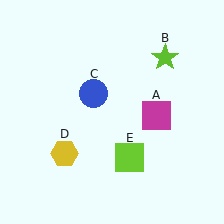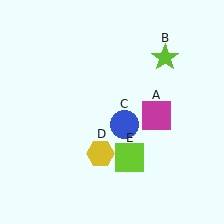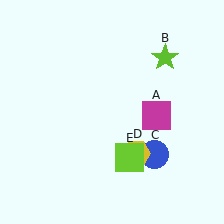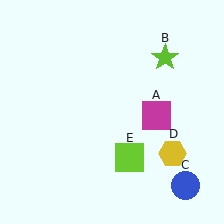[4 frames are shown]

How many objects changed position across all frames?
2 objects changed position: blue circle (object C), yellow hexagon (object D).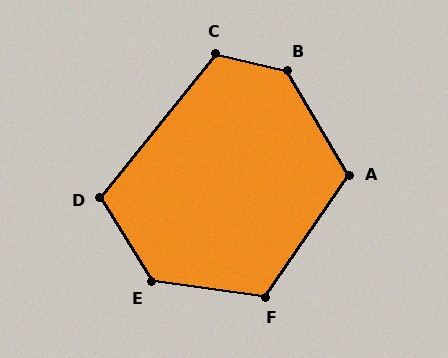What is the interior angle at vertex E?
Approximately 130 degrees (obtuse).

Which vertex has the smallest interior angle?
D, at approximately 110 degrees.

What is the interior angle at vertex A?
Approximately 115 degrees (obtuse).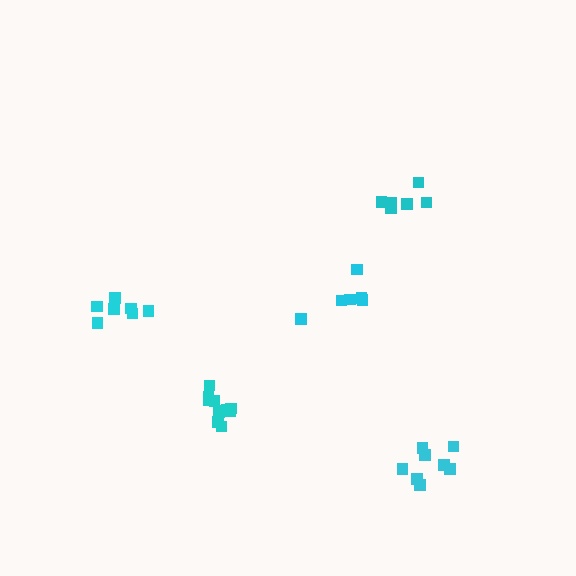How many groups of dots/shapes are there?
There are 5 groups.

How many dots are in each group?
Group 1: 6 dots, Group 2: 6 dots, Group 3: 7 dots, Group 4: 8 dots, Group 5: 11 dots (38 total).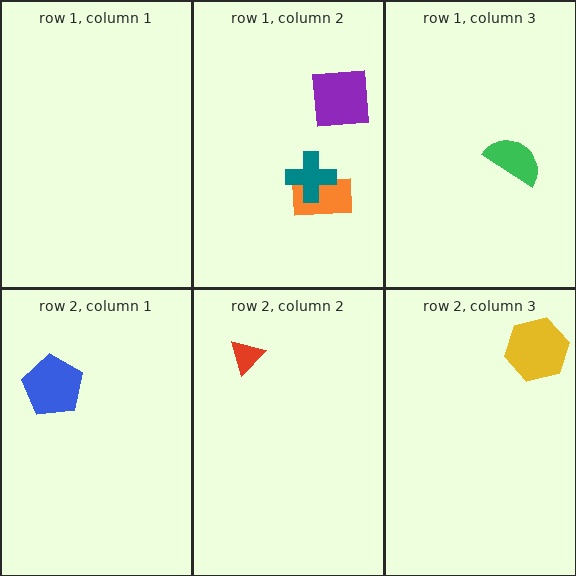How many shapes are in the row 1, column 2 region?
3.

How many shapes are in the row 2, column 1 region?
1.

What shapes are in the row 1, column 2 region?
The orange rectangle, the purple square, the teal cross.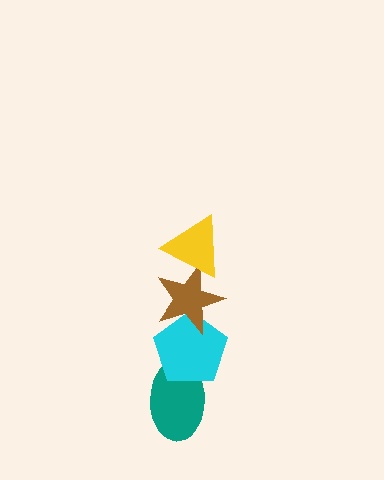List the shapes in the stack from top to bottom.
From top to bottom: the yellow triangle, the brown star, the cyan pentagon, the teal ellipse.